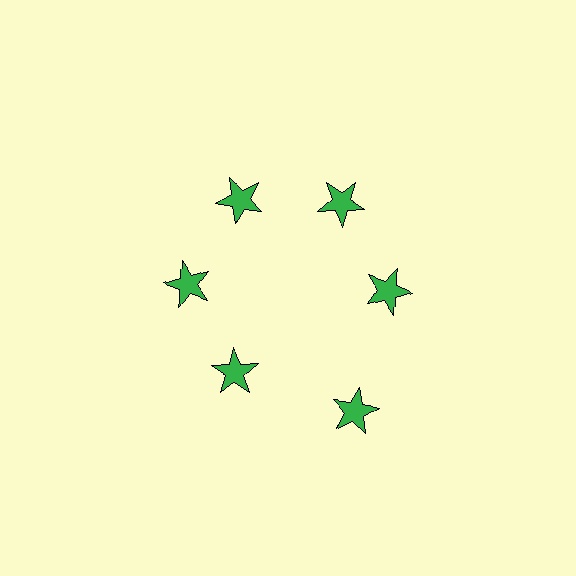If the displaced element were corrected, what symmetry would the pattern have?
It would have 6-fold rotational symmetry — the pattern would map onto itself every 60 degrees.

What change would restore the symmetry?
The symmetry would be restored by moving it inward, back onto the ring so that all 6 stars sit at equal angles and equal distance from the center.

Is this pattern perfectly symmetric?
No. The 6 green stars are arranged in a ring, but one element near the 5 o'clock position is pushed outward from the center, breaking the 6-fold rotational symmetry.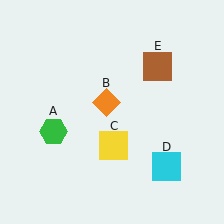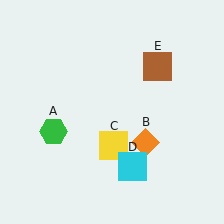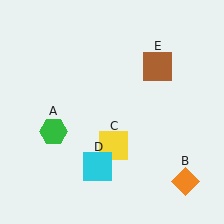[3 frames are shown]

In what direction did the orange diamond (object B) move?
The orange diamond (object B) moved down and to the right.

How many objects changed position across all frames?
2 objects changed position: orange diamond (object B), cyan square (object D).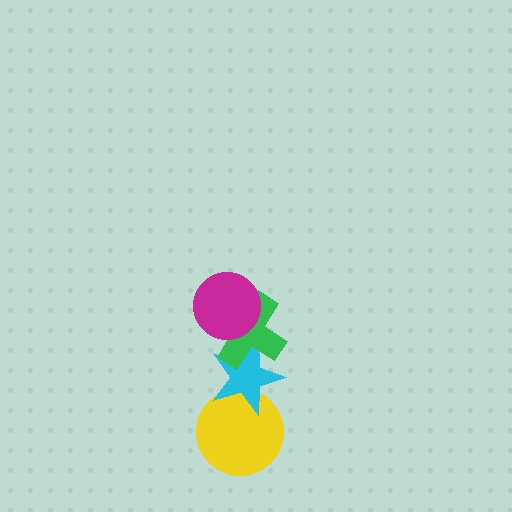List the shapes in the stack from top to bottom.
From top to bottom: the magenta circle, the green cross, the cyan star, the yellow circle.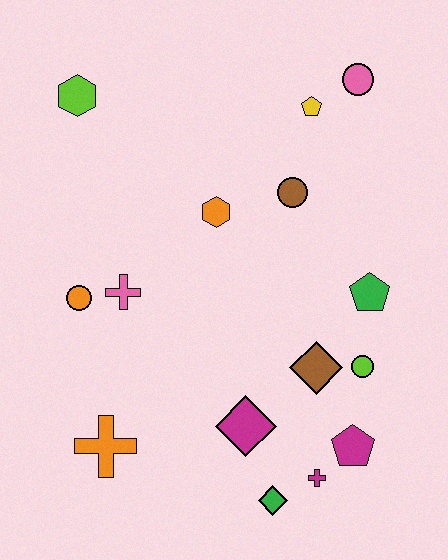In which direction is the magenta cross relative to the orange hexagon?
The magenta cross is below the orange hexagon.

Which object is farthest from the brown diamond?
The lime hexagon is farthest from the brown diamond.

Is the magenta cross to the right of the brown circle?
Yes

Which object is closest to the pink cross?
The orange circle is closest to the pink cross.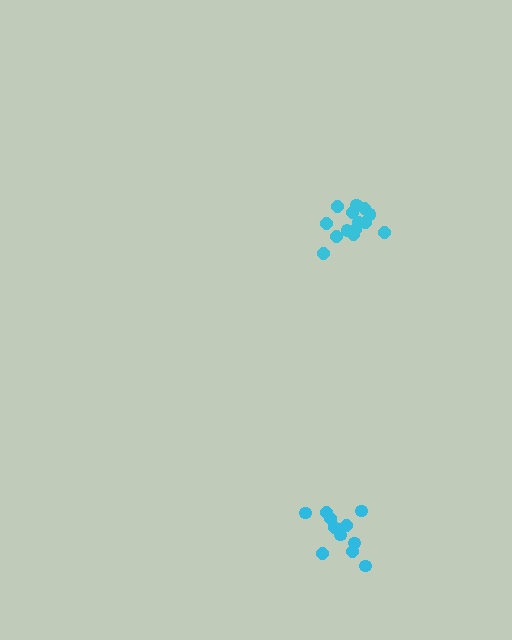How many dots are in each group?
Group 1: 15 dots, Group 2: 12 dots (27 total).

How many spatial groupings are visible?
There are 2 spatial groupings.